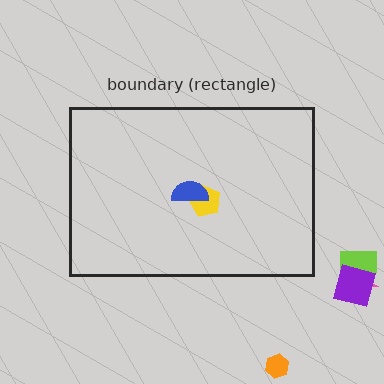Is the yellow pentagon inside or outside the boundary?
Inside.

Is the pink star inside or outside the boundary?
Outside.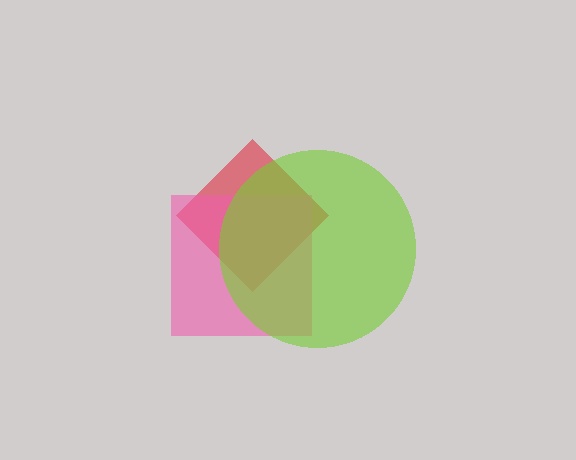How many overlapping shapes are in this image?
There are 3 overlapping shapes in the image.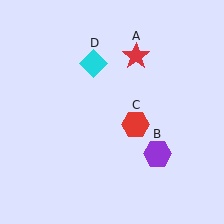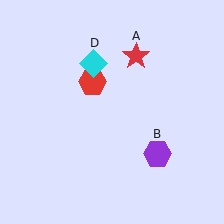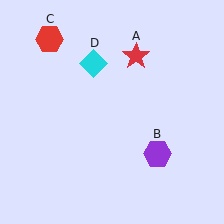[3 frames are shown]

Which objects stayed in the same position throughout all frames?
Red star (object A) and purple hexagon (object B) and cyan diamond (object D) remained stationary.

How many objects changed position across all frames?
1 object changed position: red hexagon (object C).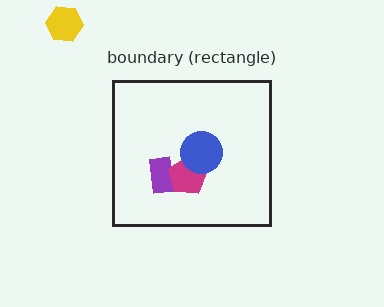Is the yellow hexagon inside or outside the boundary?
Outside.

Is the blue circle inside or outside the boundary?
Inside.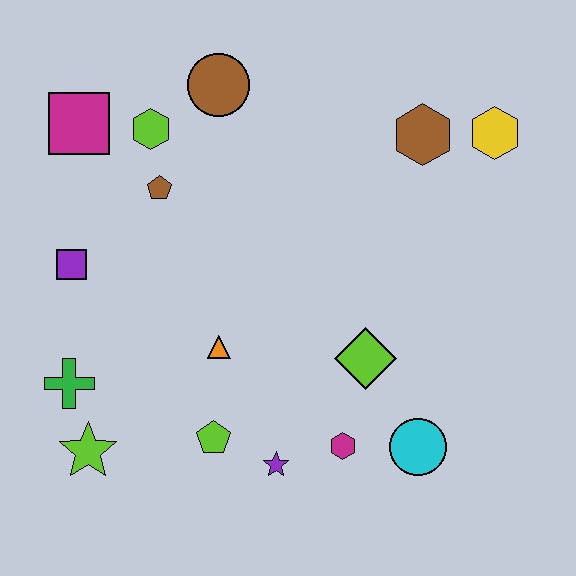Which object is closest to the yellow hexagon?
The brown hexagon is closest to the yellow hexagon.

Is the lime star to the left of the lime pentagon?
Yes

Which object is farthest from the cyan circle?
The magenta square is farthest from the cyan circle.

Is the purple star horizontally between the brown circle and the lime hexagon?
No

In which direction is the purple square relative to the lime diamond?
The purple square is to the left of the lime diamond.